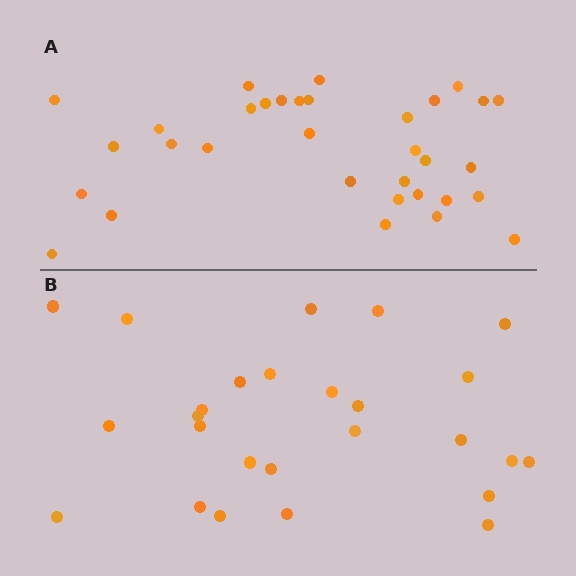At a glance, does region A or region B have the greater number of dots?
Region A (the top region) has more dots.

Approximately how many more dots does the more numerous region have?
Region A has roughly 8 or so more dots than region B.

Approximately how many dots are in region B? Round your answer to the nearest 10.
About 30 dots. (The exact count is 26, which rounds to 30.)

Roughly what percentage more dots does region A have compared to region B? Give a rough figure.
About 25% more.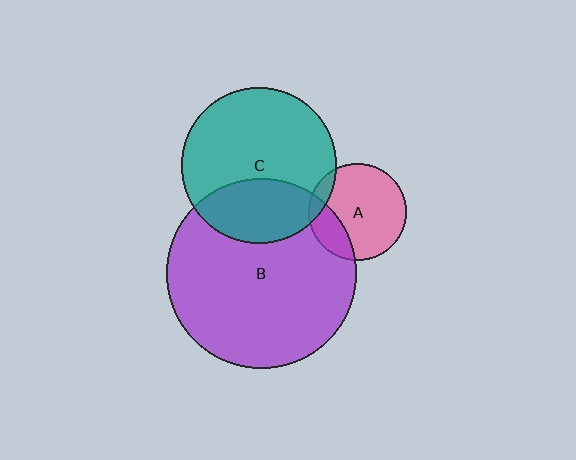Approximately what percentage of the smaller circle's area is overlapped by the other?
Approximately 30%.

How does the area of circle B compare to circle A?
Approximately 3.8 times.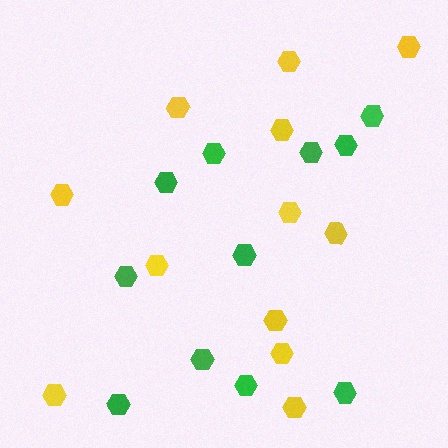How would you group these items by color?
There are 2 groups: one group of green hexagons (11) and one group of yellow hexagons (12).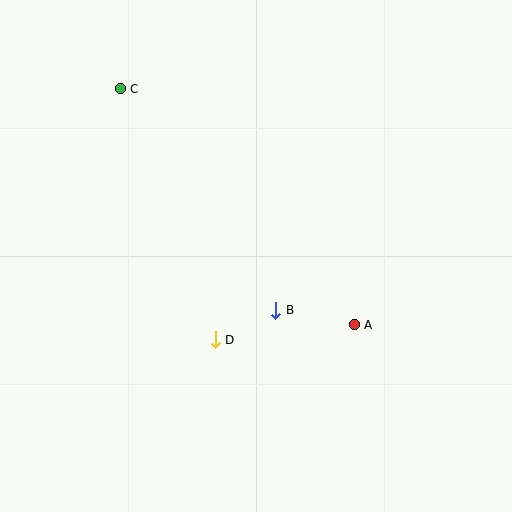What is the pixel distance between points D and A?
The distance between D and A is 140 pixels.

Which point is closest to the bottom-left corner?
Point D is closest to the bottom-left corner.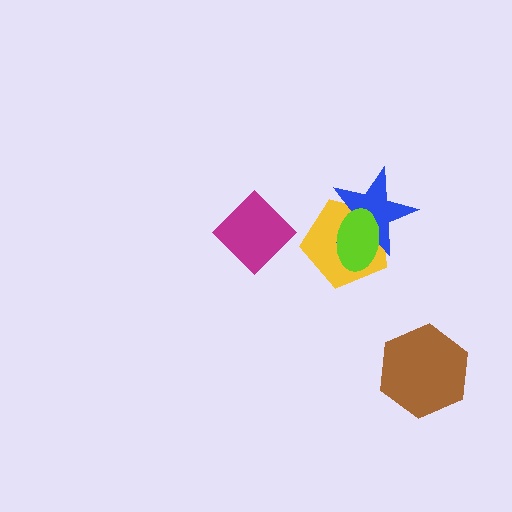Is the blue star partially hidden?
Yes, it is partially covered by another shape.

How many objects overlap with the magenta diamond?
0 objects overlap with the magenta diamond.